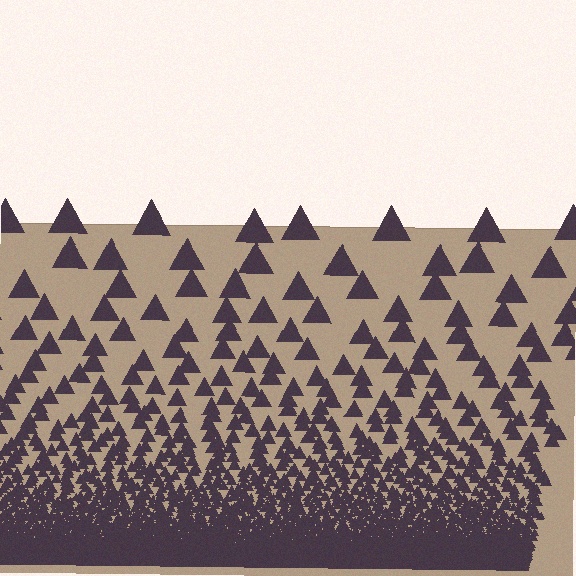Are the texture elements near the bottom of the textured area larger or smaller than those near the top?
Smaller. The gradient is inverted — elements near the bottom are smaller and denser.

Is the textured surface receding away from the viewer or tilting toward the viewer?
The surface appears to tilt toward the viewer. Texture elements get larger and sparser toward the top.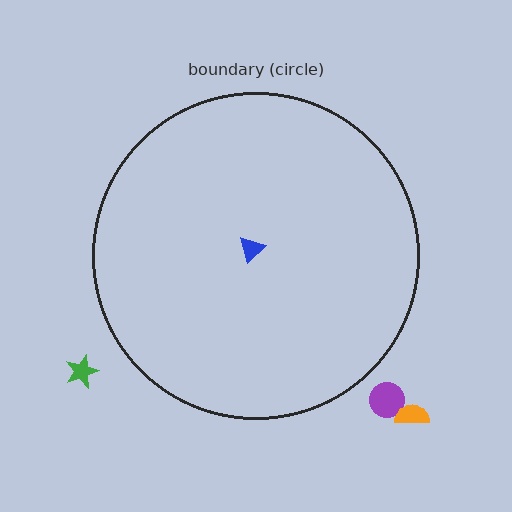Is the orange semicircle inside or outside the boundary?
Outside.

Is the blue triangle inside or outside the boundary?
Inside.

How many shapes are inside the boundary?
1 inside, 3 outside.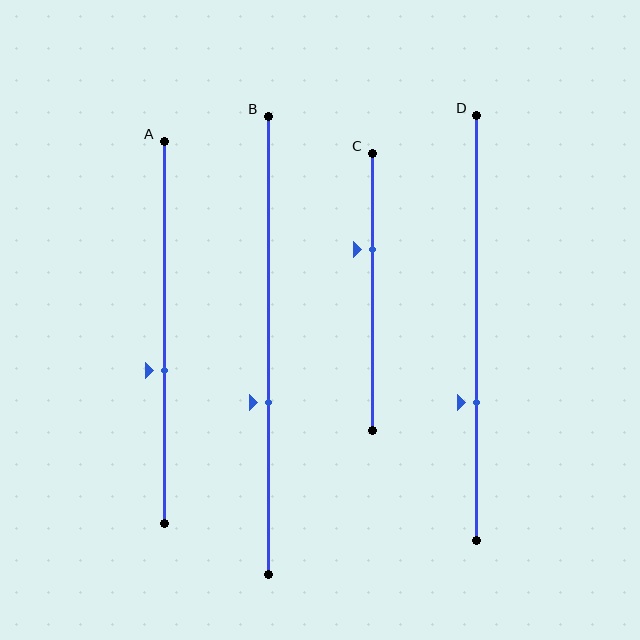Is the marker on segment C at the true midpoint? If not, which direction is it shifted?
No, the marker on segment C is shifted upward by about 15% of the segment length.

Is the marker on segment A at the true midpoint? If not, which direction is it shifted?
No, the marker on segment A is shifted downward by about 10% of the segment length.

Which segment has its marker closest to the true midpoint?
Segment A has its marker closest to the true midpoint.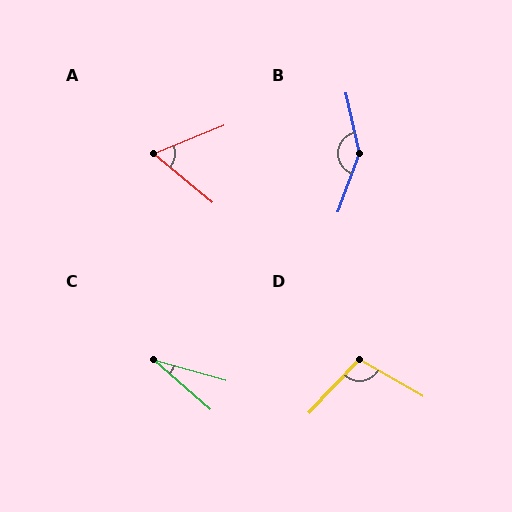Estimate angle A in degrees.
Approximately 61 degrees.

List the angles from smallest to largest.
C (25°), A (61°), D (103°), B (147°).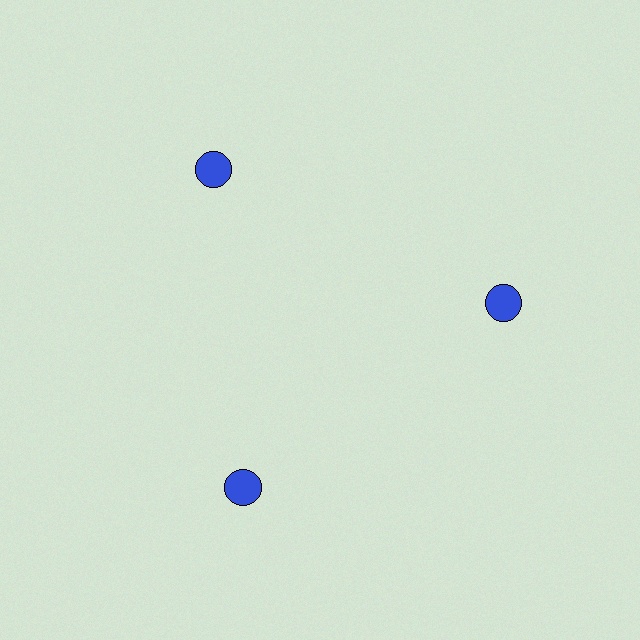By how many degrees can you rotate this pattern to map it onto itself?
The pattern maps onto itself every 120 degrees of rotation.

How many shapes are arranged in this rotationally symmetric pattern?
There are 3 shapes, arranged in 3 groups of 1.